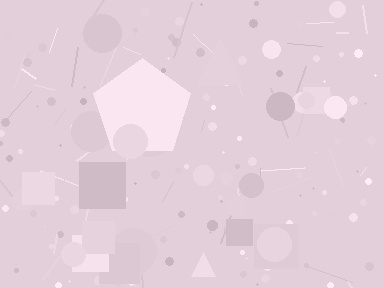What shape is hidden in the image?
A pentagon is hidden in the image.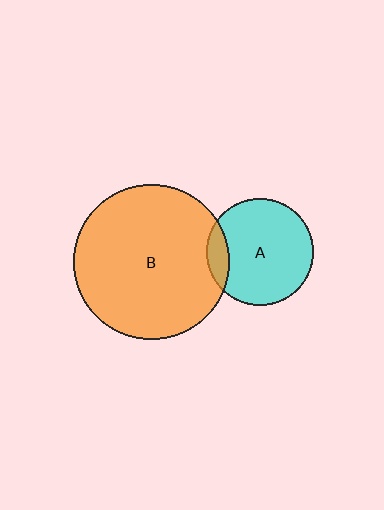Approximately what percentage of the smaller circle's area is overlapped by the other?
Approximately 10%.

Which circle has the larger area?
Circle B (orange).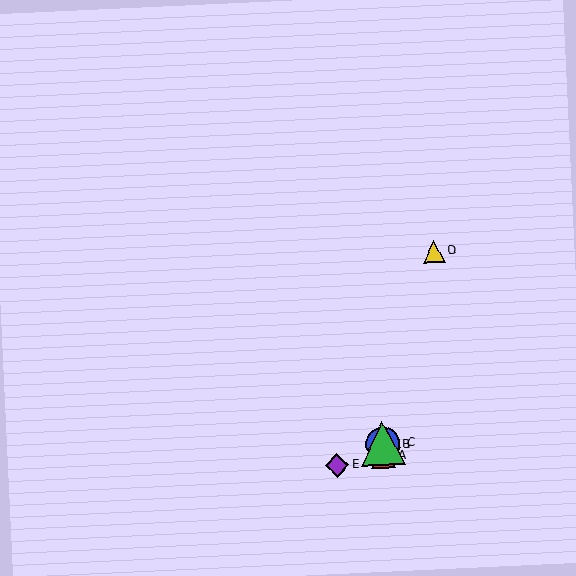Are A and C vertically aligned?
Yes, both are at x≈383.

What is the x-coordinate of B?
Object B is at x≈383.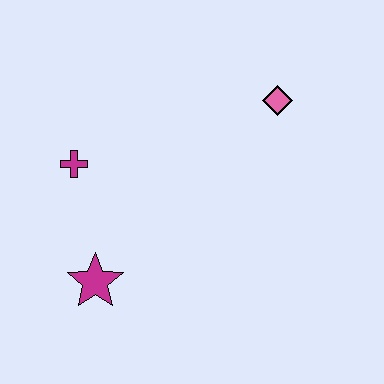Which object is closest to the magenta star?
The magenta cross is closest to the magenta star.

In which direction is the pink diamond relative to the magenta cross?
The pink diamond is to the right of the magenta cross.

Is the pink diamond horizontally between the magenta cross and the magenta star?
No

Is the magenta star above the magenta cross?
No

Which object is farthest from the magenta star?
The pink diamond is farthest from the magenta star.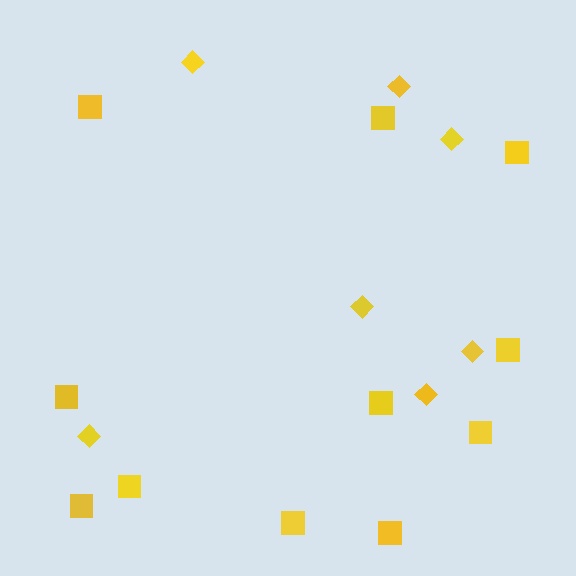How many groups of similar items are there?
There are 2 groups: one group of squares (11) and one group of diamonds (7).